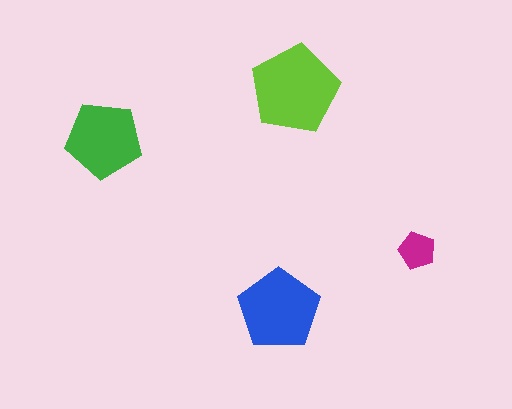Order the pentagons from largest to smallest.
the lime one, the blue one, the green one, the magenta one.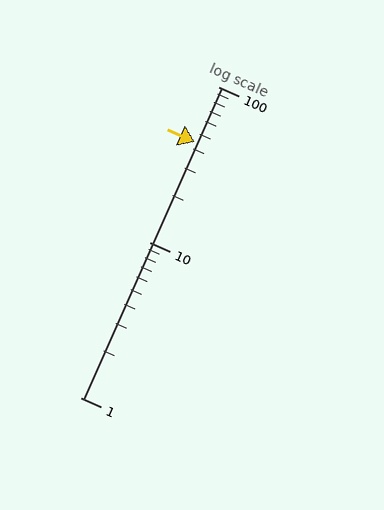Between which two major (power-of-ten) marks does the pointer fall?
The pointer is between 10 and 100.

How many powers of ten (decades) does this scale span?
The scale spans 2 decades, from 1 to 100.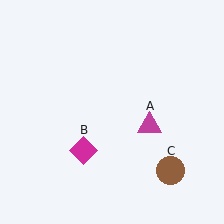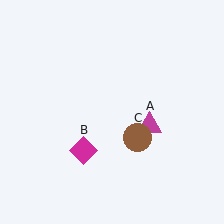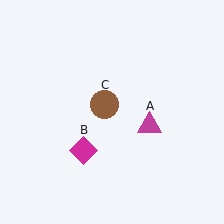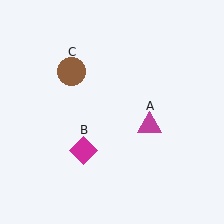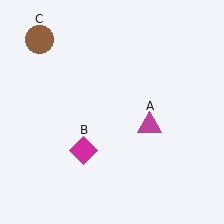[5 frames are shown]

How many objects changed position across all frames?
1 object changed position: brown circle (object C).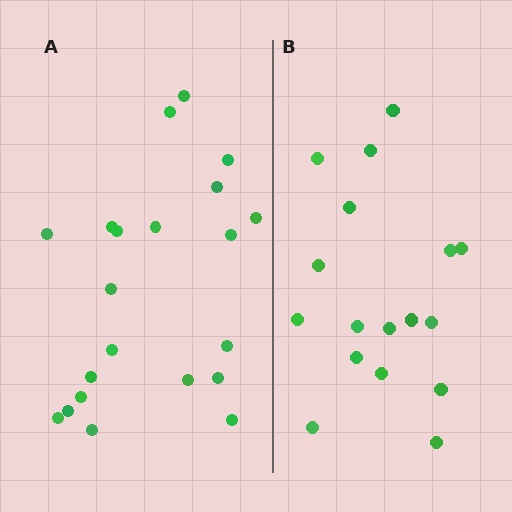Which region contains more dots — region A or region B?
Region A (the left region) has more dots.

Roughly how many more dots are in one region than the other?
Region A has about 4 more dots than region B.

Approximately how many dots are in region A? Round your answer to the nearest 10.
About 20 dots. (The exact count is 21, which rounds to 20.)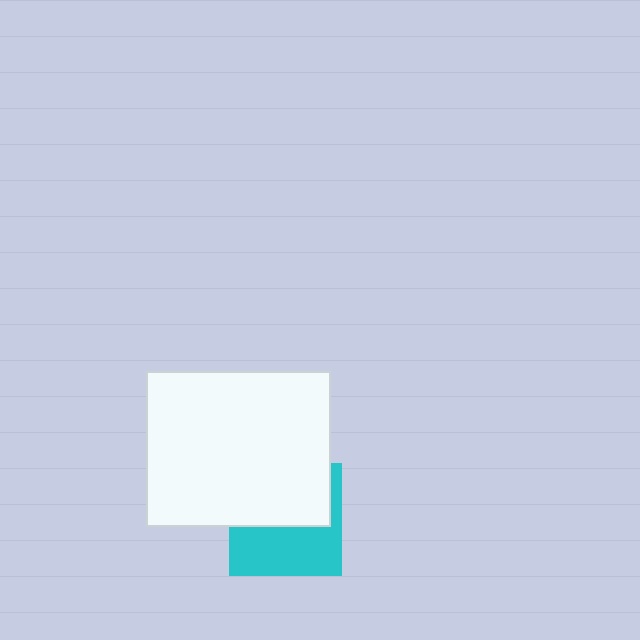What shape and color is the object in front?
The object in front is a white rectangle.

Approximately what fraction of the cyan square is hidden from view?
Roughly 52% of the cyan square is hidden behind the white rectangle.